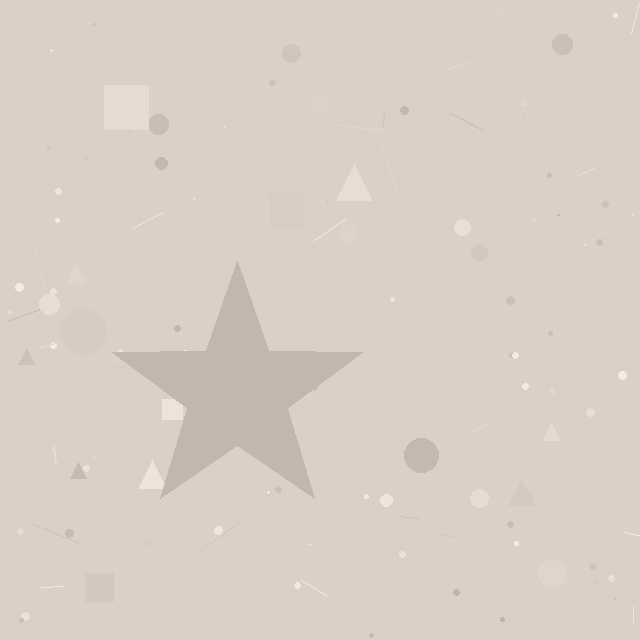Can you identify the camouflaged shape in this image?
The camouflaged shape is a star.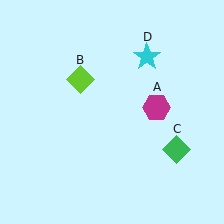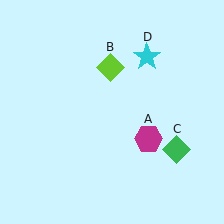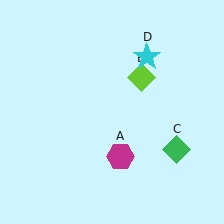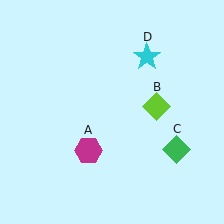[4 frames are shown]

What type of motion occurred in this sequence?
The magenta hexagon (object A), lime diamond (object B) rotated clockwise around the center of the scene.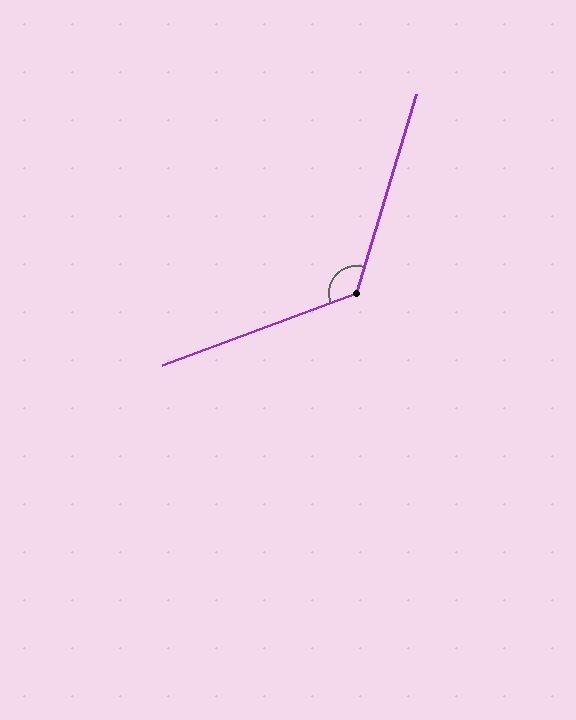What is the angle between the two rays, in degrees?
Approximately 127 degrees.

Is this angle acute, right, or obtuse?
It is obtuse.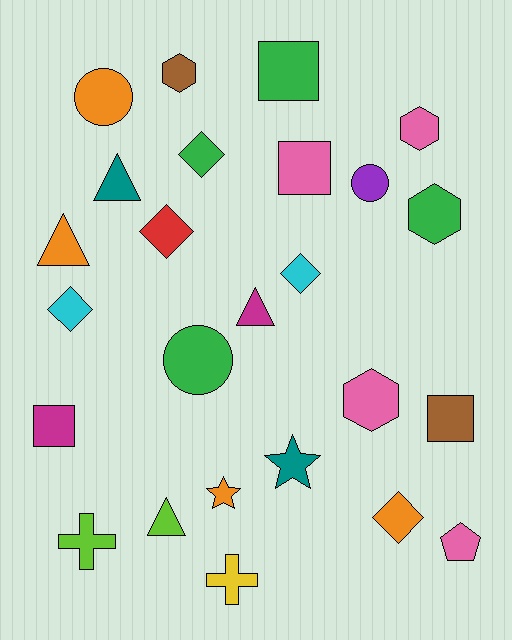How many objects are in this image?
There are 25 objects.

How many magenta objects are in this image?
There are 2 magenta objects.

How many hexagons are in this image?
There are 4 hexagons.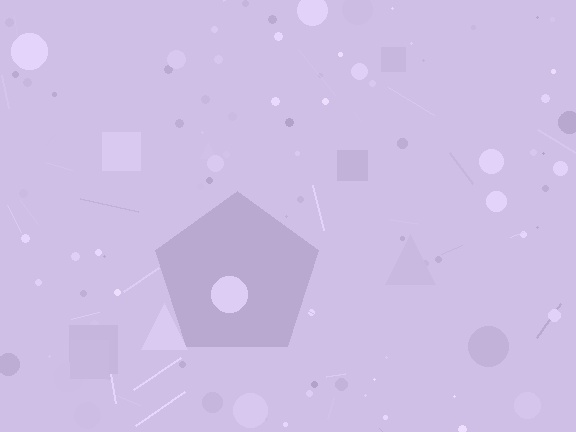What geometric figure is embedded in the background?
A pentagon is embedded in the background.